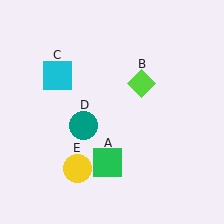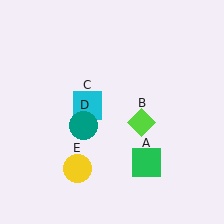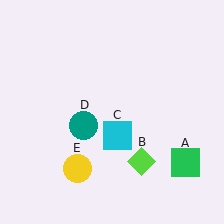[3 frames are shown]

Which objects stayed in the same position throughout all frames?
Teal circle (object D) and yellow circle (object E) remained stationary.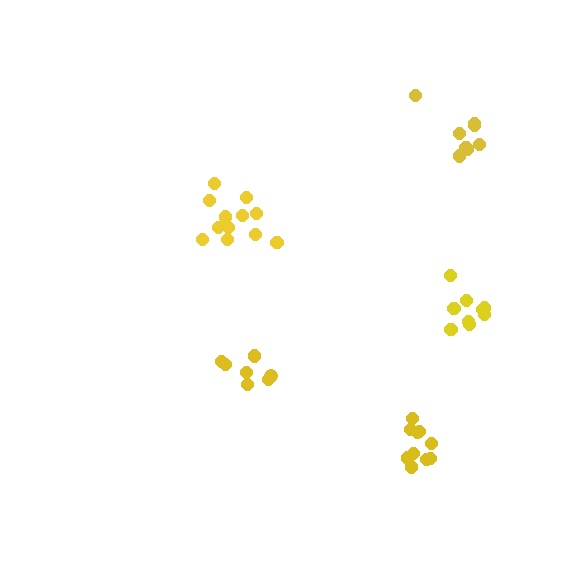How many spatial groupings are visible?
There are 5 spatial groupings.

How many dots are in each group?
Group 1: 8 dots, Group 2: 12 dots, Group 3: 7 dots, Group 4: 9 dots, Group 5: 10 dots (46 total).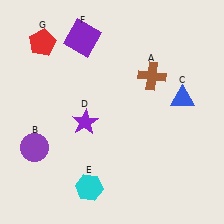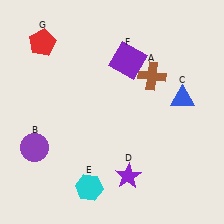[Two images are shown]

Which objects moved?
The objects that moved are: the purple star (D), the purple square (F).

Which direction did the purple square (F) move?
The purple square (F) moved right.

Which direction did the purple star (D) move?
The purple star (D) moved down.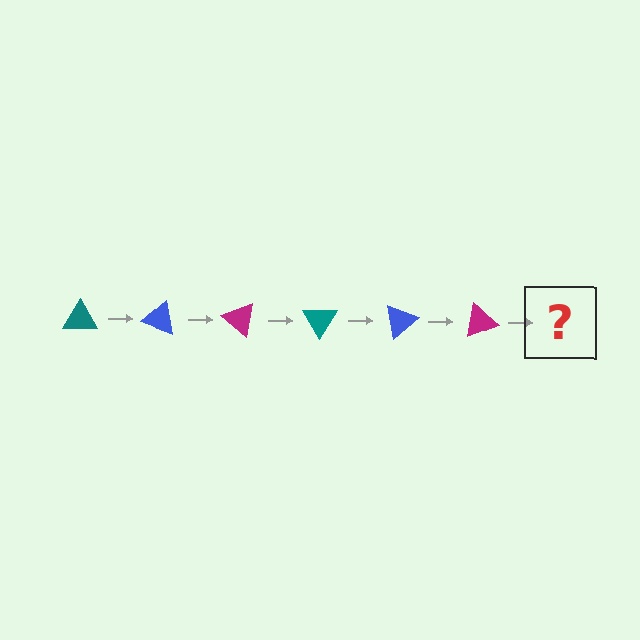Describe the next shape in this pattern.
It should be a teal triangle, rotated 120 degrees from the start.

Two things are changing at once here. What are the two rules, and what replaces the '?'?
The two rules are that it rotates 20 degrees each step and the color cycles through teal, blue, and magenta. The '?' should be a teal triangle, rotated 120 degrees from the start.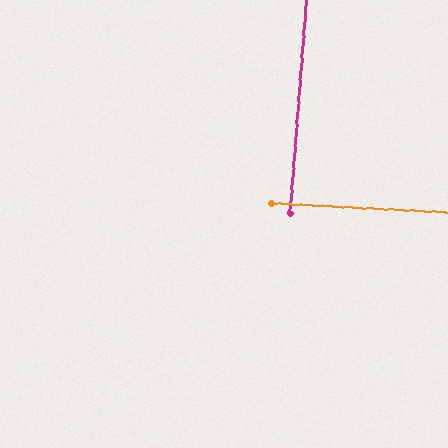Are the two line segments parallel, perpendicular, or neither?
Perpendicular — they meet at approximately 89°.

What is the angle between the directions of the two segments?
Approximately 89 degrees.